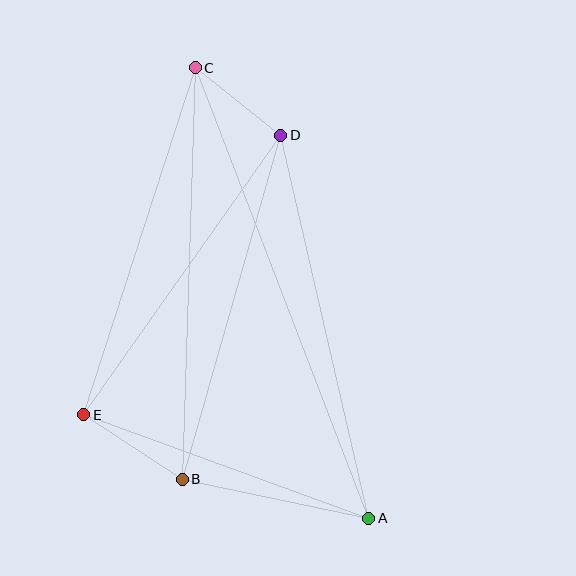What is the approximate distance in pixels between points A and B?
The distance between A and B is approximately 191 pixels.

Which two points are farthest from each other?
Points A and C are farthest from each other.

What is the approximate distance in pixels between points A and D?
The distance between A and D is approximately 393 pixels.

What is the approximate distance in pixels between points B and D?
The distance between B and D is approximately 358 pixels.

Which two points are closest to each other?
Points C and D are closest to each other.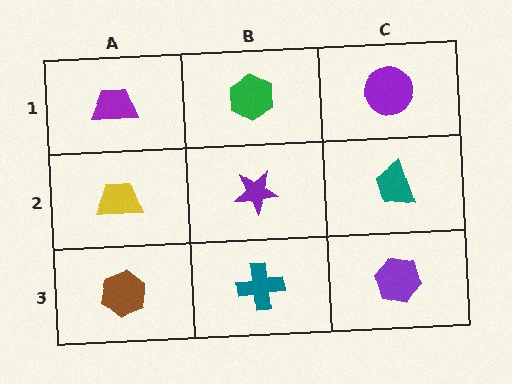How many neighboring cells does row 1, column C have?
2.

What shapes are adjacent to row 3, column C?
A teal trapezoid (row 2, column C), a teal cross (row 3, column B).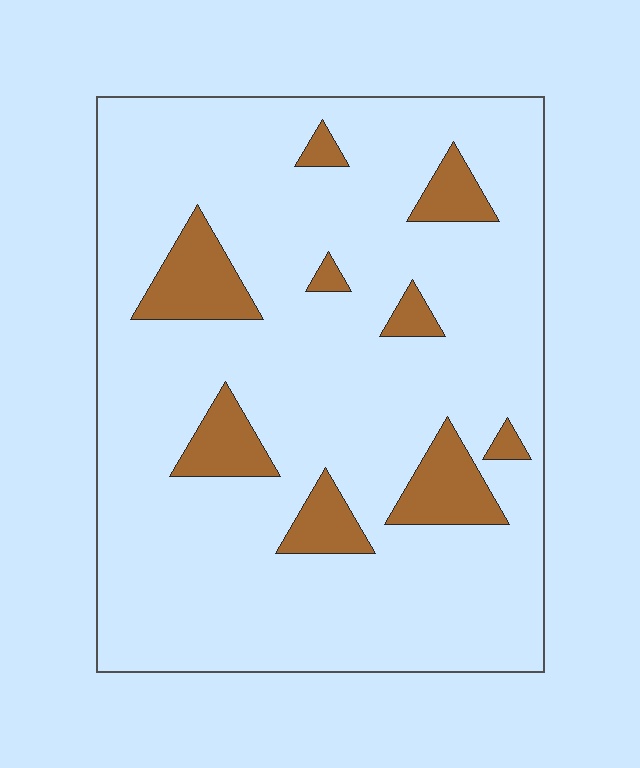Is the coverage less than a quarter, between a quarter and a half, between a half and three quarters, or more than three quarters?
Less than a quarter.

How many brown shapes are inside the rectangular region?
9.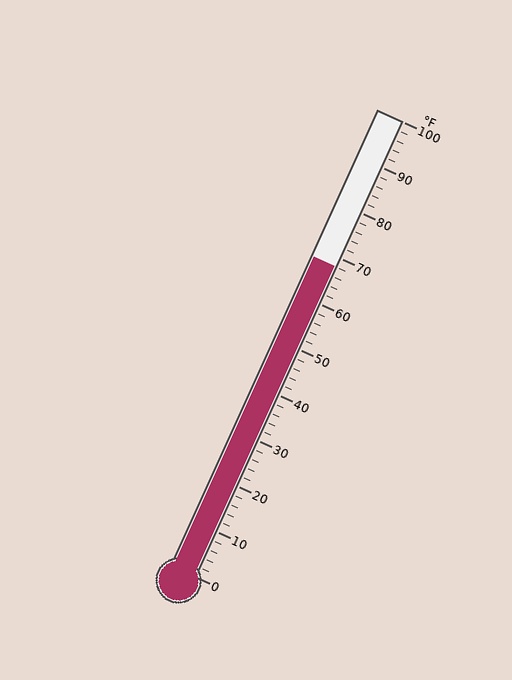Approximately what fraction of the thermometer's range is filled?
The thermometer is filled to approximately 70% of its range.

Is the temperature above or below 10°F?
The temperature is above 10°F.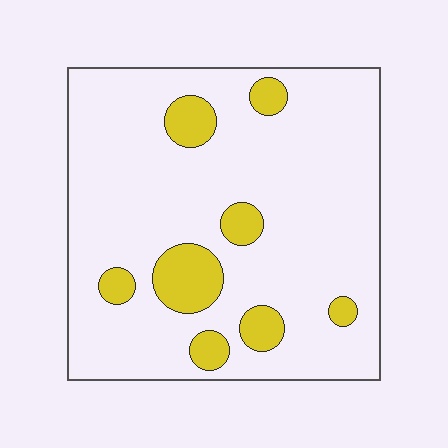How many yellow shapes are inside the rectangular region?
8.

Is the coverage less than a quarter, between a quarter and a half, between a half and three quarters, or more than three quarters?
Less than a quarter.